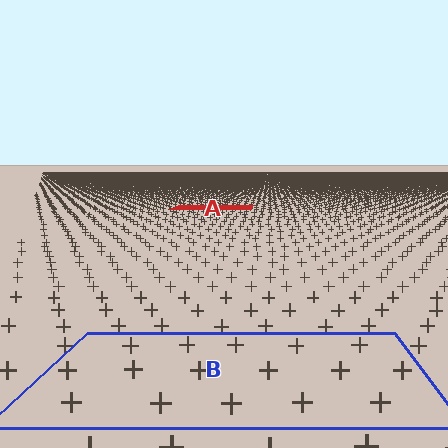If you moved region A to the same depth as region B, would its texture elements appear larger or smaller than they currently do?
They would appear larger. At a closer depth, the same texture elements are projected at a bigger on-screen size.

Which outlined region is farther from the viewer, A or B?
Region A is farther from the viewer — the texture elements inside it appear smaller and more densely packed.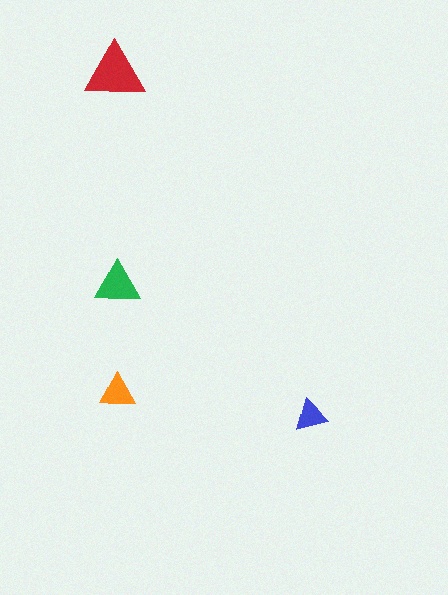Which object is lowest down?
The blue triangle is bottommost.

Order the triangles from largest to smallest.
the red one, the green one, the orange one, the blue one.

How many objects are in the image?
There are 4 objects in the image.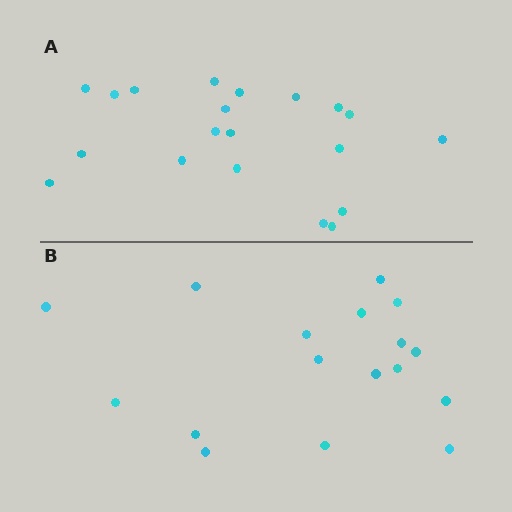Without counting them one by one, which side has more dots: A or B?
Region A (the top region) has more dots.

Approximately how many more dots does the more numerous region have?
Region A has just a few more — roughly 2 or 3 more dots than region B.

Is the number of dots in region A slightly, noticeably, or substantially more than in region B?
Region A has only slightly more — the two regions are fairly close. The ratio is roughly 1.2 to 1.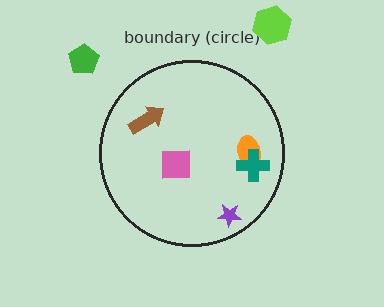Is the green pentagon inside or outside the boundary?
Outside.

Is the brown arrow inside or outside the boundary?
Inside.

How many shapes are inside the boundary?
5 inside, 2 outside.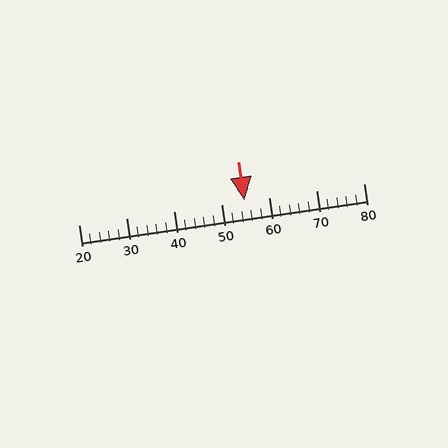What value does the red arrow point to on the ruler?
The red arrow points to approximately 55.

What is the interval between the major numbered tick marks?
The major tick marks are spaced 10 units apart.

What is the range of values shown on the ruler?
The ruler shows values from 20 to 80.